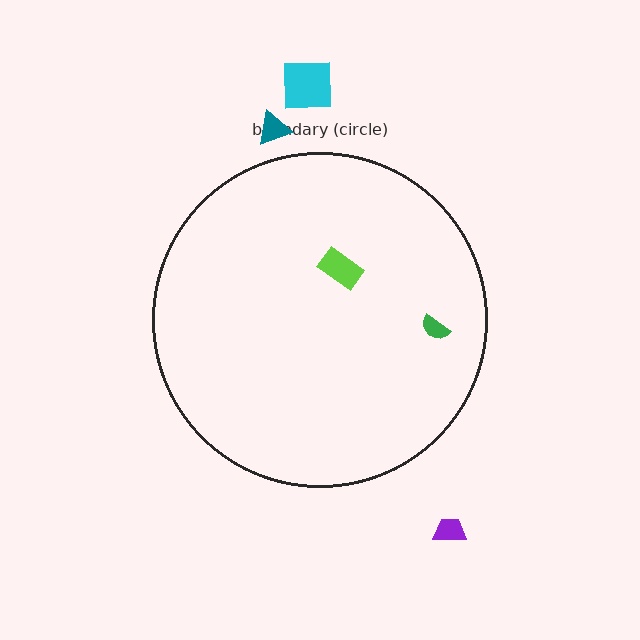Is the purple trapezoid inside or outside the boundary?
Outside.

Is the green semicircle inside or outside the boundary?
Inside.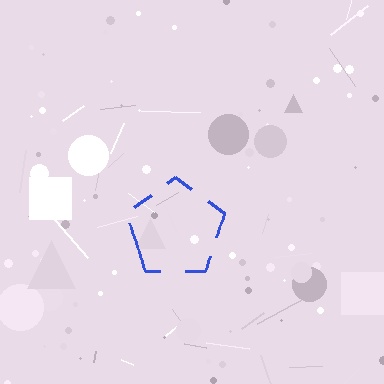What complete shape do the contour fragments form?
The contour fragments form a pentagon.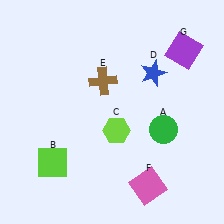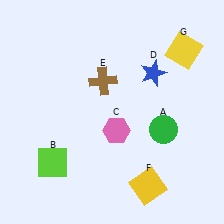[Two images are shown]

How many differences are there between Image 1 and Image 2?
There are 3 differences between the two images.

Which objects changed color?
C changed from lime to pink. F changed from pink to yellow. G changed from purple to yellow.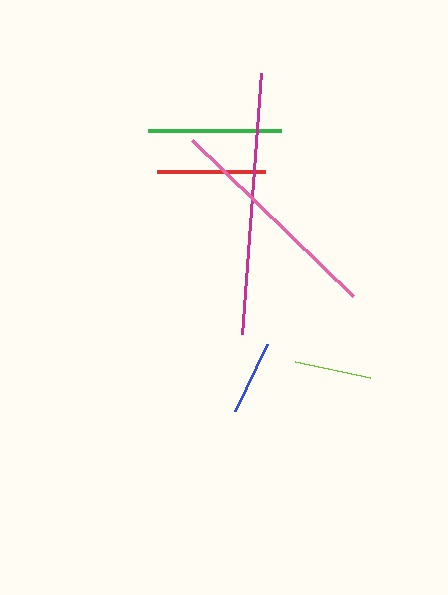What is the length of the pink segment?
The pink segment is approximately 224 pixels long.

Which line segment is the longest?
The magenta line is the longest at approximately 262 pixels.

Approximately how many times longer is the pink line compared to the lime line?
The pink line is approximately 2.9 times the length of the lime line.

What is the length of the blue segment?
The blue segment is approximately 75 pixels long.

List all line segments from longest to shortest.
From longest to shortest: magenta, pink, green, red, lime, blue.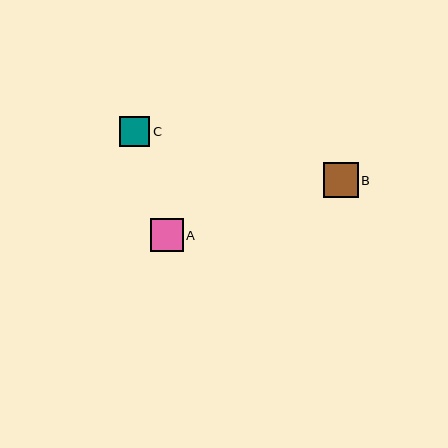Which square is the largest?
Square B is the largest with a size of approximately 34 pixels.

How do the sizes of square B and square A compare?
Square B and square A are approximately the same size.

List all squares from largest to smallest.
From largest to smallest: B, A, C.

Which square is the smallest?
Square C is the smallest with a size of approximately 30 pixels.